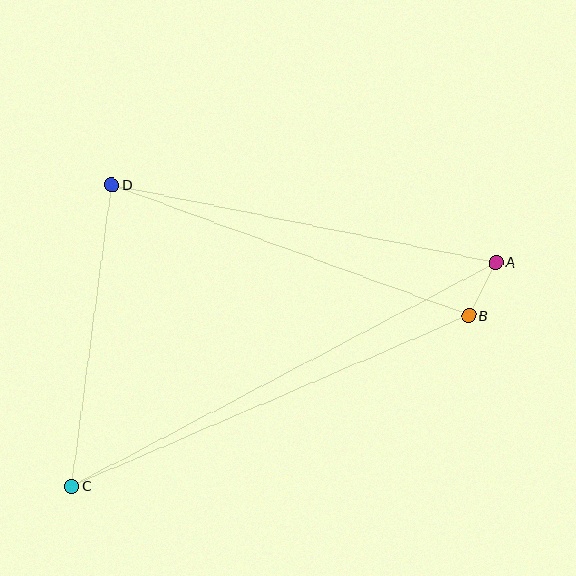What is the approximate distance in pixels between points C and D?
The distance between C and D is approximately 304 pixels.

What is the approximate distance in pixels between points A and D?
The distance between A and D is approximately 392 pixels.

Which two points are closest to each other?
Points A and B are closest to each other.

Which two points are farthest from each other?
Points A and C are farthest from each other.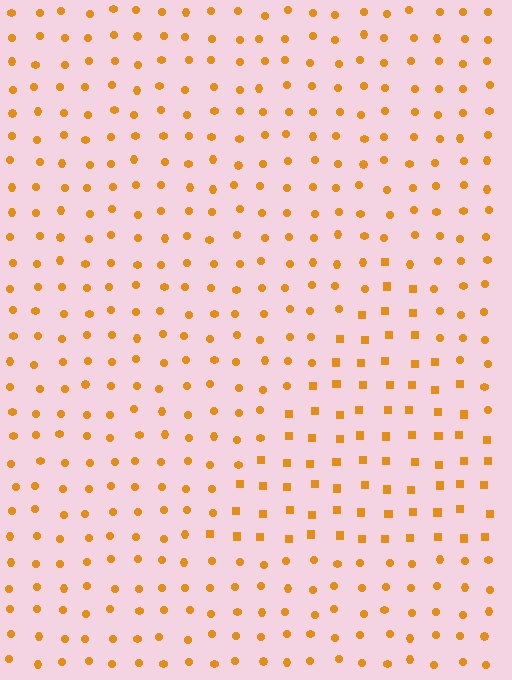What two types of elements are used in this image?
The image uses squares inside the triangle region and circles outside it.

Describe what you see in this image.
The image is filled with small orange elements arranged in a uniform grid. A triangle-shaped region contains squares, while the surrounding area contains circles. The boundary is defined purely by the change in element shape.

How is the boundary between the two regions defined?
The boundary is defined by a change in element shape: squares inside vs. circles outside. All elements share the same color and spacing.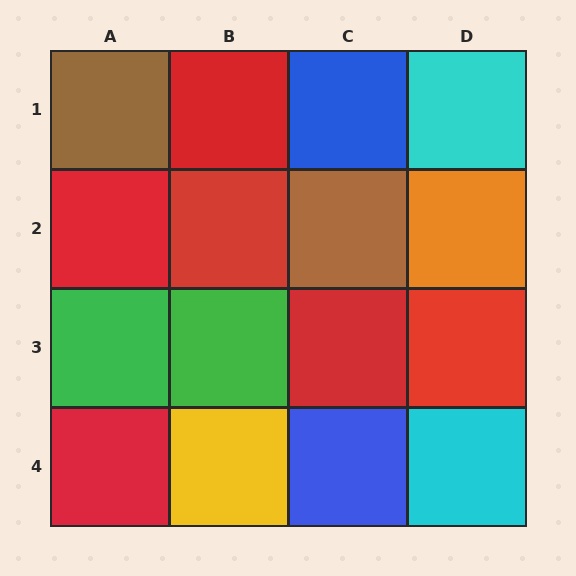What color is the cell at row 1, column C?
Blue.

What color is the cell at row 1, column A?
Brown.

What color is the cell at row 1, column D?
Cyan.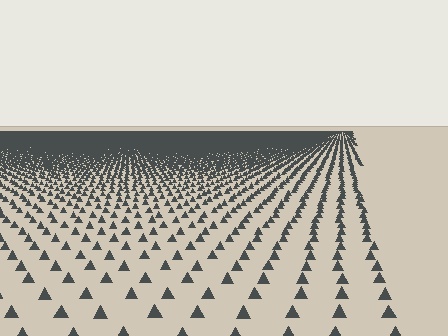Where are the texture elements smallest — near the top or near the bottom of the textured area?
Near the top.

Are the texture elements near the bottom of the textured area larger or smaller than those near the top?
Larger. Near the bottom, elements are closer to the viewer and appear at a bigger on-screen size.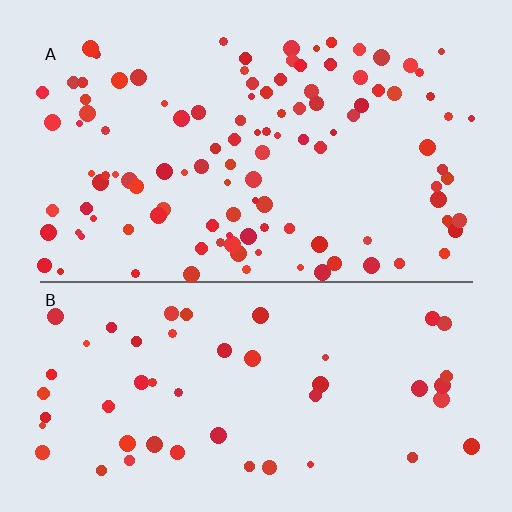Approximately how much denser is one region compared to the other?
Approximately 2.3× — region A over region B.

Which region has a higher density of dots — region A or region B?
A (the top).